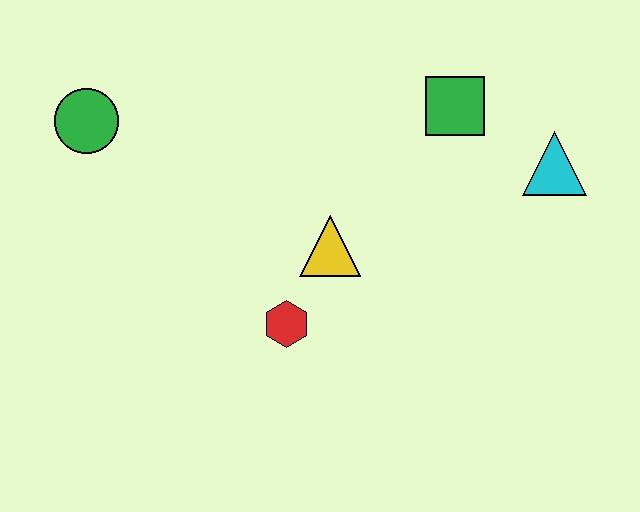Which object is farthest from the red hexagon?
The cyan triangle is farthest from the red hexagon.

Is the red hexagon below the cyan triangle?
Yes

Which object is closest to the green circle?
The yellow triangle is closest to the green circle.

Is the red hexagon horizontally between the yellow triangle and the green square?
No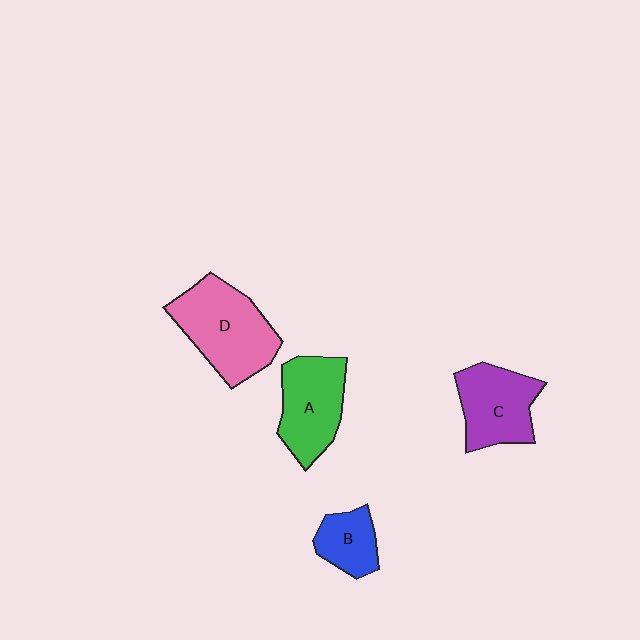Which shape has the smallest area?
Shape B (blue).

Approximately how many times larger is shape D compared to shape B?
Approximately 2.2 times.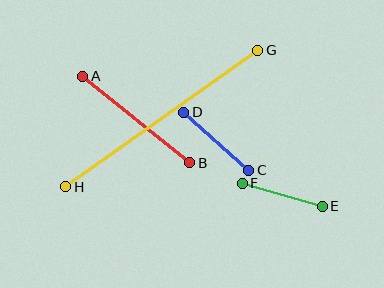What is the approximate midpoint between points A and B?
The midpoint is at approximately (136, 119) pixels.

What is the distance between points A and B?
The distance is approximately 138 pixels.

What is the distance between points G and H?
The distance is approximately 235 pixels.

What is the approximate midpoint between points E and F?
The midpoint is at approximately (282, 195) pixels.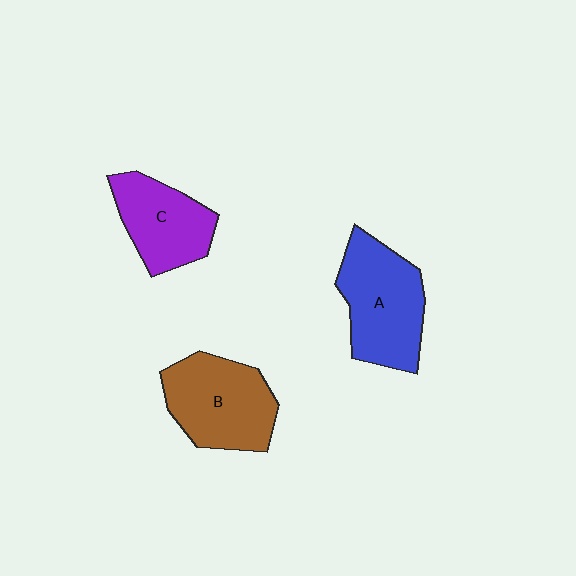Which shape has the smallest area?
Shape C (purple).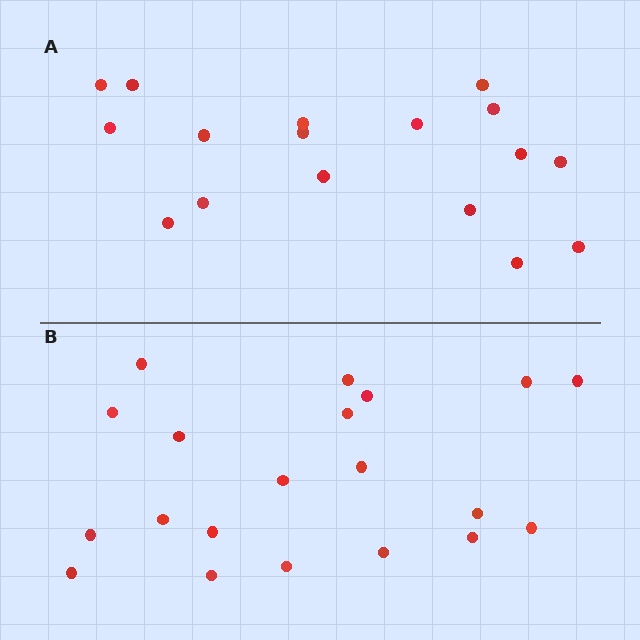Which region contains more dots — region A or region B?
Region B (the bottom region) has more dots.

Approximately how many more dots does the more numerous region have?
Region B has just a few more — roughly 2 or 3 more dots than region A.